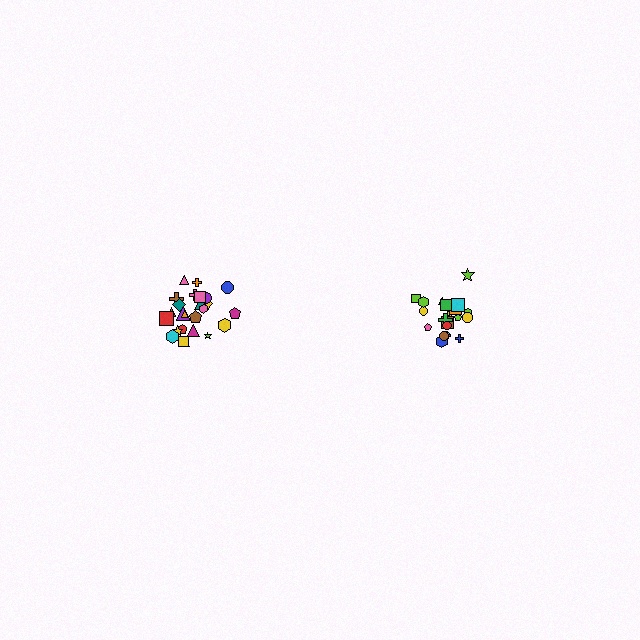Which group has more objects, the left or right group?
The left group.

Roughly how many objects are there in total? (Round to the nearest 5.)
Roughly 45 objects in total.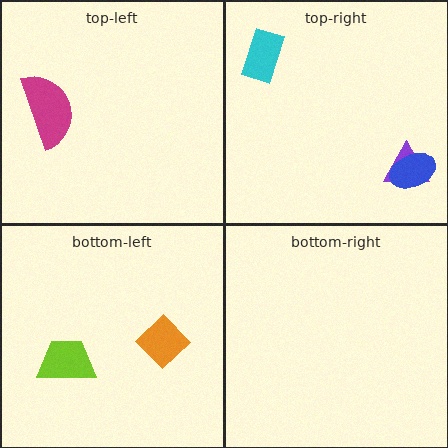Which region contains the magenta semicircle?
The top-left region.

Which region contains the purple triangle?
The top-right region.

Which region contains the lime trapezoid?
The bottom-left region.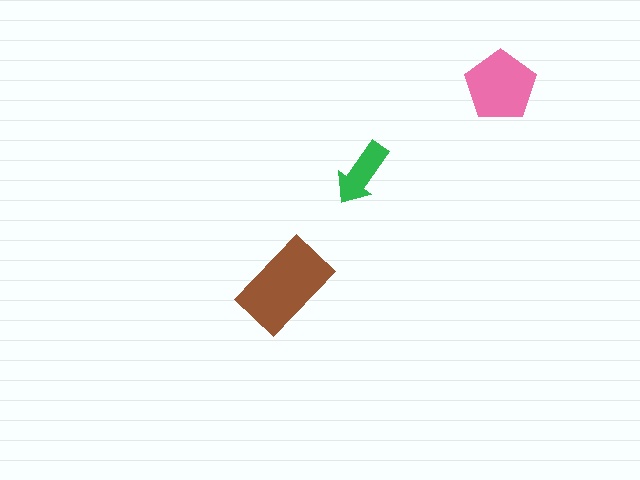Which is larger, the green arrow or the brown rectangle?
The brown rectangle.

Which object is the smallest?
The green arrow.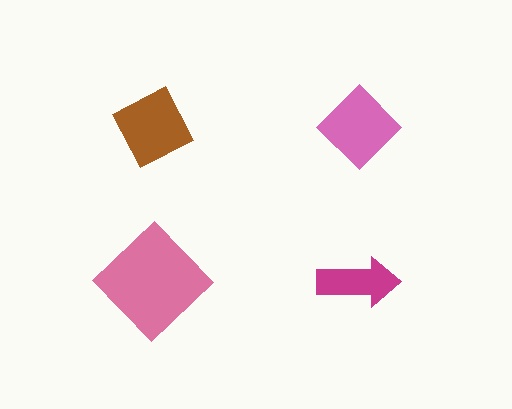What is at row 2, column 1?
A pink diamond.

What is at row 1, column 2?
A pink diamond.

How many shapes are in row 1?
2 shapes.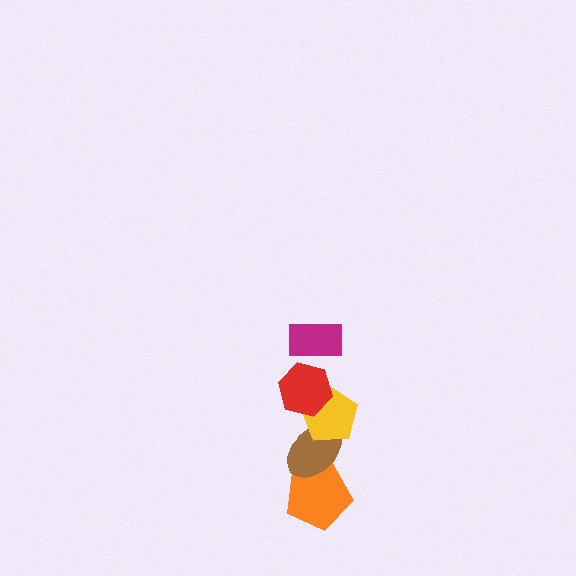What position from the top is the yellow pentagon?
The yellow pentagon is 3rd from the top.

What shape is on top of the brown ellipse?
The yellow pentagon is on top of the brown ellipse.